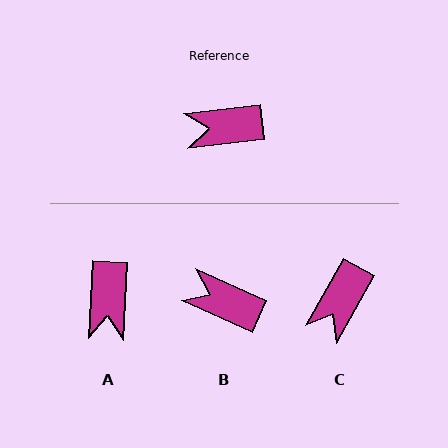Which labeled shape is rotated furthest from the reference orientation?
A, about 81 degrees away.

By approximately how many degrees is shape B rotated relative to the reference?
Approximately 32 degrees clockwise.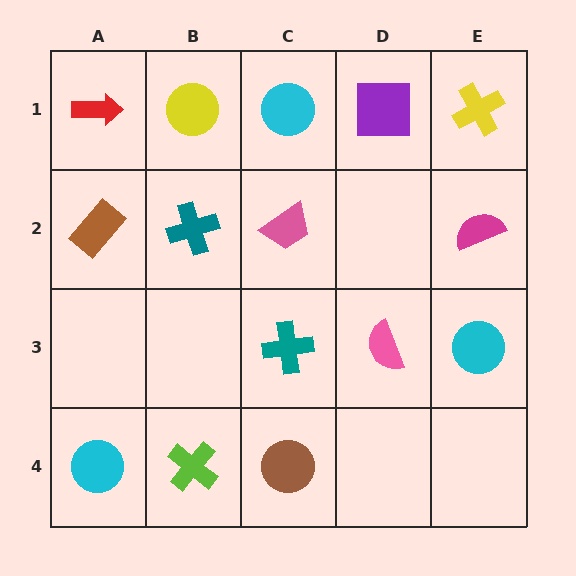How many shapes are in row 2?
4 shapes.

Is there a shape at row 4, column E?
No, that cell is empty.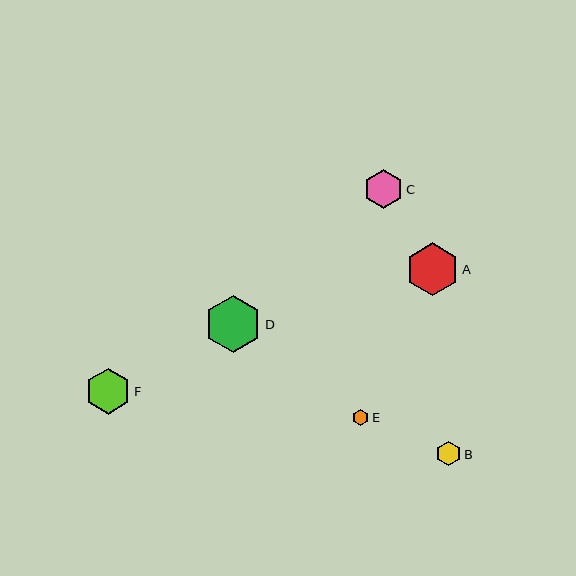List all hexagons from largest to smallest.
From largest to smallest: D, A, F, C, B, E.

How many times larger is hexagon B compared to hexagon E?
Hexagon B is approximately 1.6 times the size of hexagon E.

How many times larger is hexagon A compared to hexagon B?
Hexagon A is approximately 2.1 times the size of hexagon B.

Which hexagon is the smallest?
Hexagon E is the smallest with a size of approximately 16 pixels.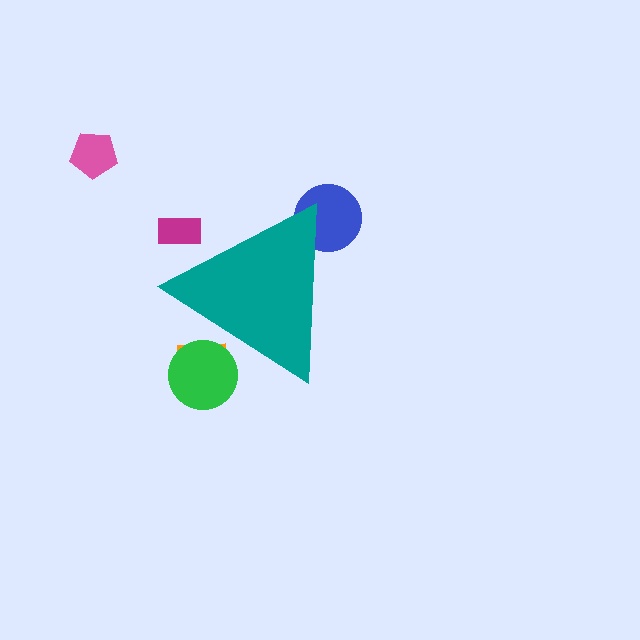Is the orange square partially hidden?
Yes, the orange square is partially hidden behind the teal triangle.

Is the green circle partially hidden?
Yes, the green circle is partially hidden behind the teal triangle.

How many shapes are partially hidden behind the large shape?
4 shapes are partially hidden.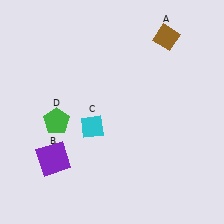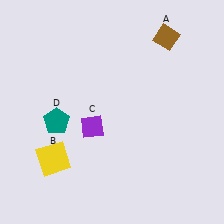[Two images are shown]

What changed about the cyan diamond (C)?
In Image 1, C is cyan. In Image 2, it changed to purple.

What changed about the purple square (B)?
In Image 1, B is purple. In Image 2, it changed to yellow.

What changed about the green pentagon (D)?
In Image 1, D is green. In Image 2, it changed to teal.